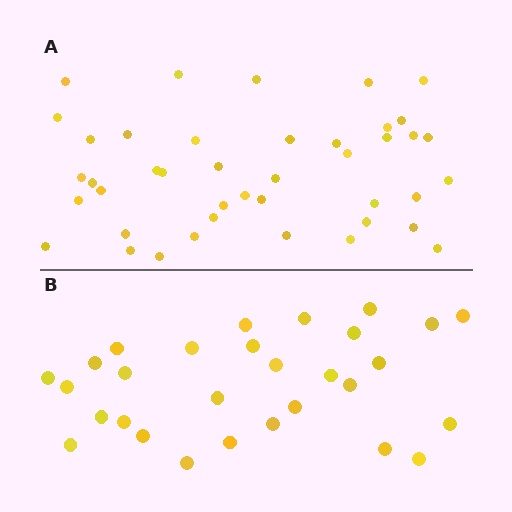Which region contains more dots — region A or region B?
Region A (the top region) has more dots.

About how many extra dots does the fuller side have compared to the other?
Region A has approximately 15 more dots than region B.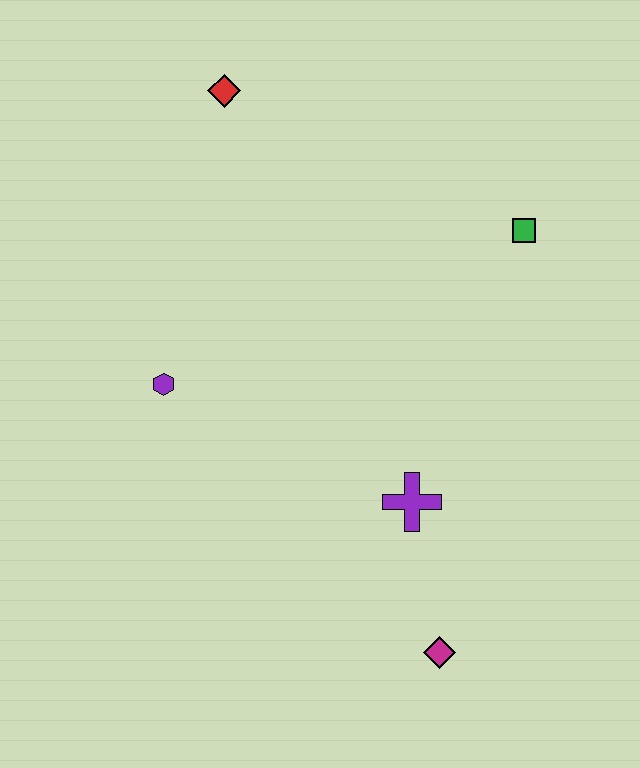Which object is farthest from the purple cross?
The red diamond is farthest from the purple cross.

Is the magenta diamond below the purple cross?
Yes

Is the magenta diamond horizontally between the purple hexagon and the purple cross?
No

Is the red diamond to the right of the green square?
No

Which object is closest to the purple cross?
The magenta diamond is closest to the purple cross.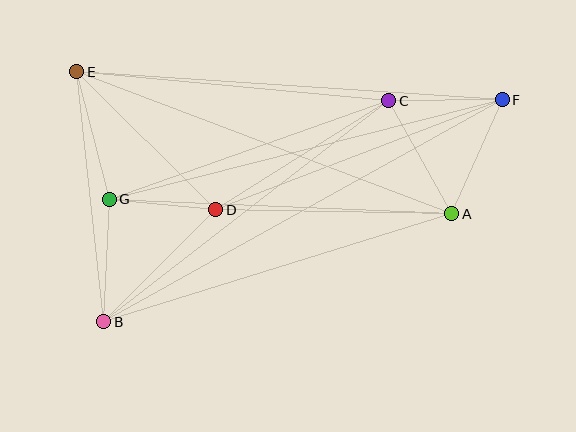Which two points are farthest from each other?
Points B and F are farthest from each other.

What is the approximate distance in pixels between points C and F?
The distance between C and F is approximately 113 pixels.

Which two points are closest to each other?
Points D and G are closest to each other.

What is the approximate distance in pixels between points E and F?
The distance between E and F is approximately 426 pixels.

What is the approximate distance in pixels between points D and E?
The distance between D and E is approximately 195 pixels.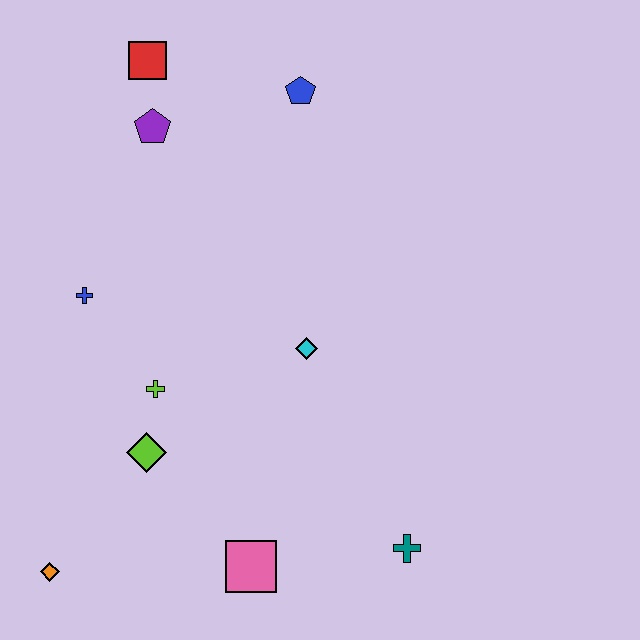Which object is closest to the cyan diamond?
The lime cross is closest to the cyan diamond.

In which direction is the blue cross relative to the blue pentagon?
The blue cross is to the left of the blue pentagon.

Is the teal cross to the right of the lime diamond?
Yes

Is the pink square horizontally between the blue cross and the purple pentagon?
No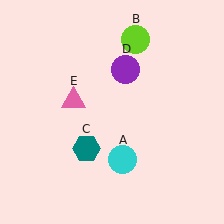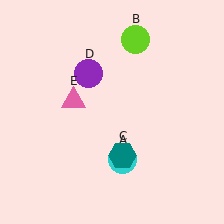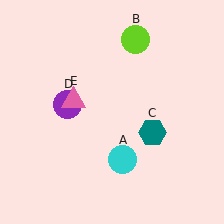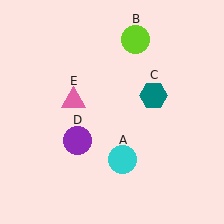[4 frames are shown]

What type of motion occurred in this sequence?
The teal hexagon (object C), purple circle (object D) rotated counterclockwise around the center of the scene.